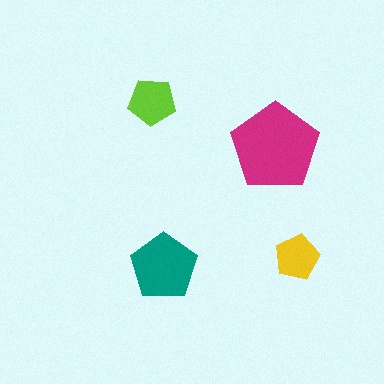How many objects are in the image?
There are 4 objects in the image.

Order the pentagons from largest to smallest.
the magenta one, the teal one, the lime one, the yellow one.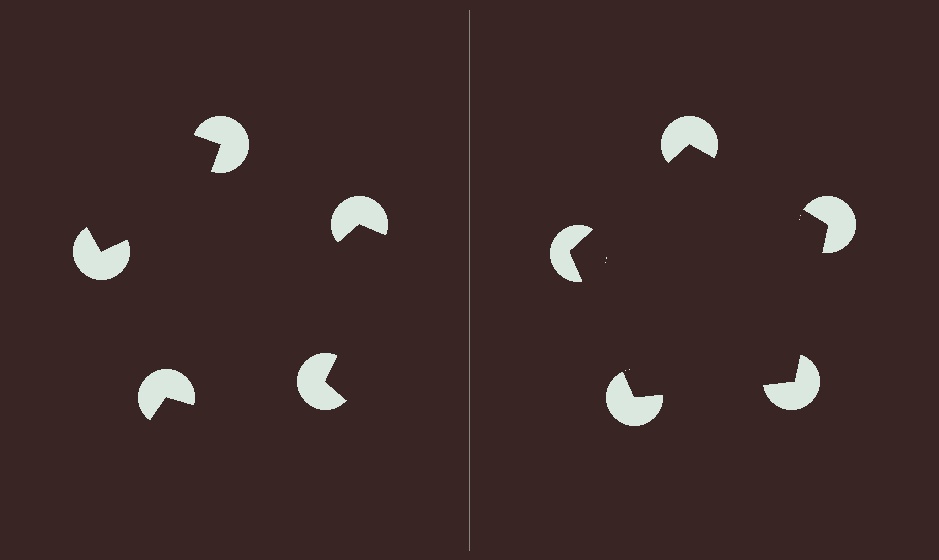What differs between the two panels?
The pac-man discs are positioned identically on both sides; only the wedge orientations differ. On the right they align to a pentagon; on the left they are misaligned.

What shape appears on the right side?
An illusory pentagon.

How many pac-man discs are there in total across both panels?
10 — 5 on each side.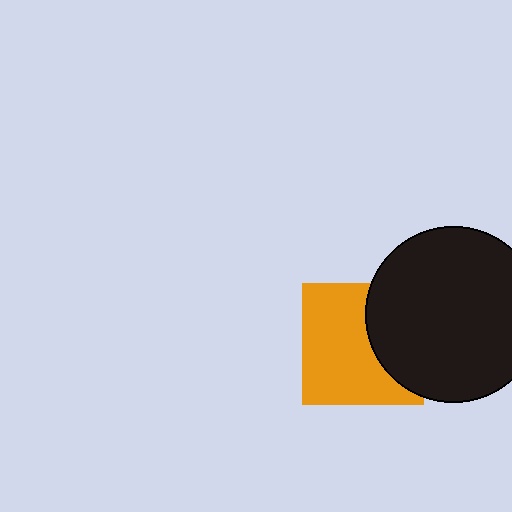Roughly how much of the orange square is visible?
About half of it is visible (roughly 64%).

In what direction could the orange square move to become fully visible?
The orange square could move left. That would shift it out from behind the black circle entirely.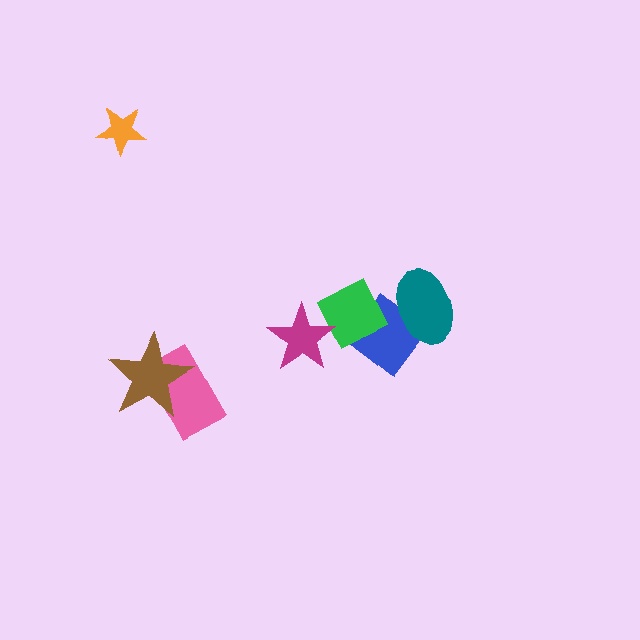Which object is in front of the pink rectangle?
The brown star is in front of the pink rectangle.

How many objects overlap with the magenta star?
1 object overlaps with the magenta star.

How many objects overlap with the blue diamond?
2 objects overlap with the blue diamond.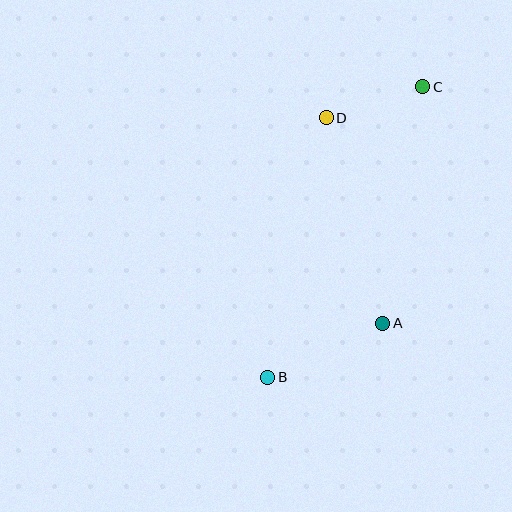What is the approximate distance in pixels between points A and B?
The distance between A and B is approximately 127 pixels.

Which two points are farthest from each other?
Points B and C are farthest from each other.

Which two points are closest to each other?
Points C and D are closest to each other.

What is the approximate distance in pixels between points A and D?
The distance between A and D is approximately 213 pixels.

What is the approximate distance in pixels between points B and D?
The distance between B and D is approximately 266 pixels.